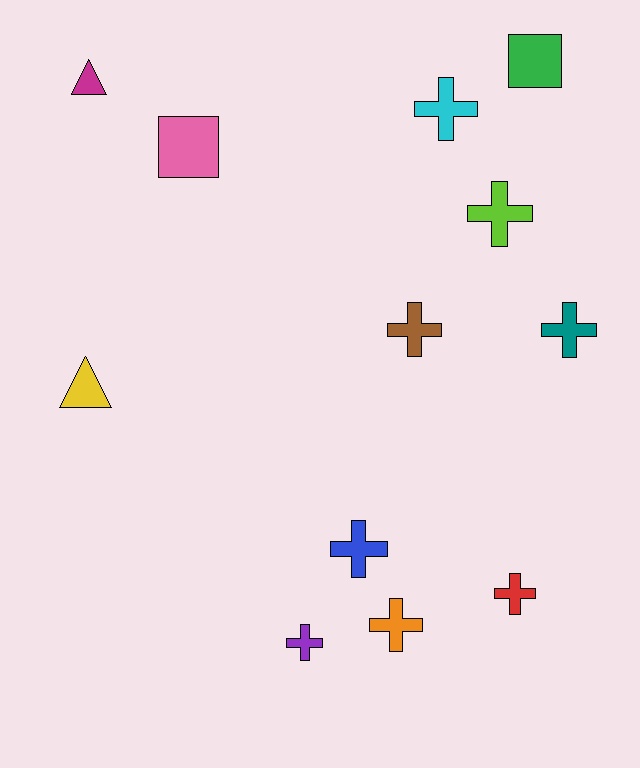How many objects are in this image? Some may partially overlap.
There are 12 objects.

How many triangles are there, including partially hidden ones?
There are 2 triangles.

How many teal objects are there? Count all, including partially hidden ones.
There is 1 teal object.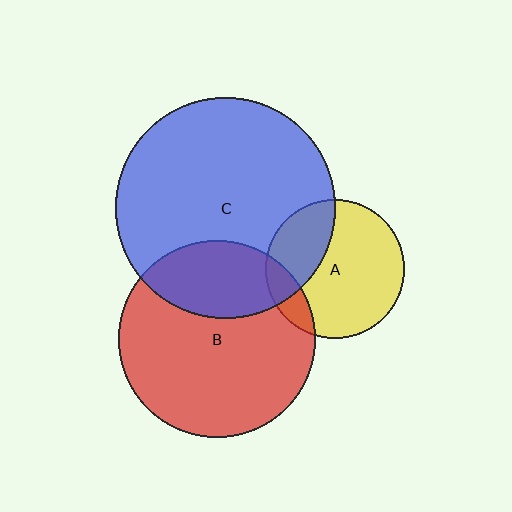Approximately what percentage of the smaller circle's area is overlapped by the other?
Approximately 30%.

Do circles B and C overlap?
Yes.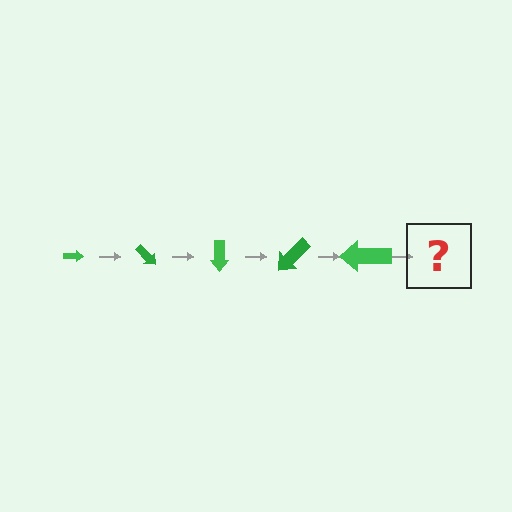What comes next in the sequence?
The next element should be an arrow, larger than the previous one and rotated 225 degrees from the start.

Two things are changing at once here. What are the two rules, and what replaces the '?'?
The two rules are that the arrow grows larger each step and it rotates 45 degrees each step. The '?' should be an arrow, larger than the previous one and rotated 225 degrees from the start.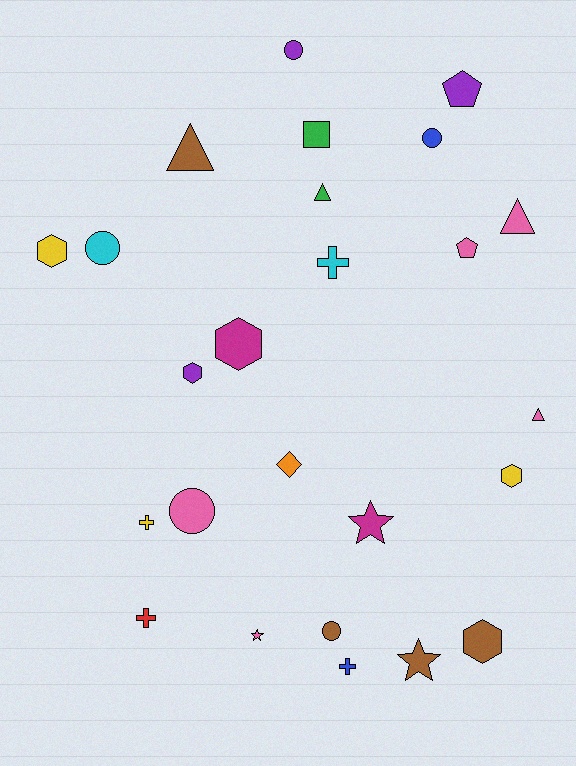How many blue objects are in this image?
There are 2 blue objects.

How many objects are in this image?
There are 25 objects.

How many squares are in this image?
There is 1 square.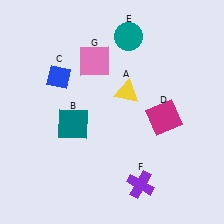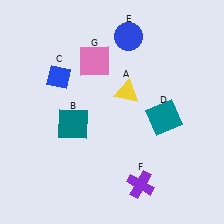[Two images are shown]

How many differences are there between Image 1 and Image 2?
There are 2 differences between the two images.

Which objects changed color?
D changed from magenta to teal. E changed from teal to blue.